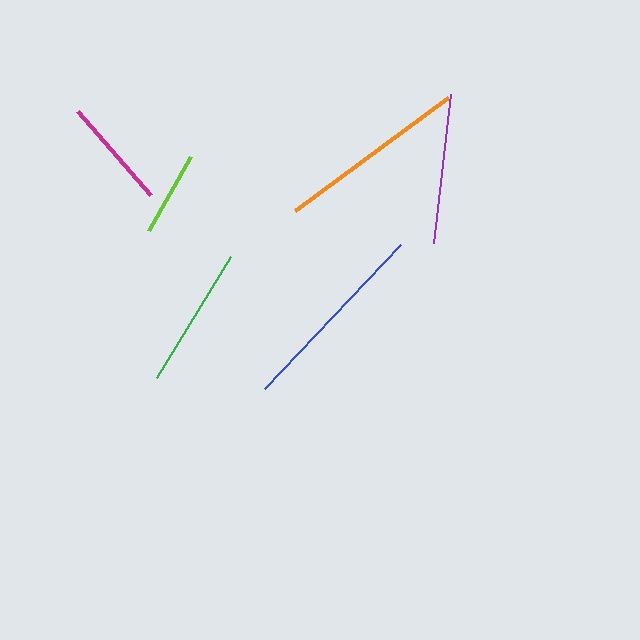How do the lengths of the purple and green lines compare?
The purple and green lines are approximately the same length.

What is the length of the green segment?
The green segment is approximately 142 pixels long.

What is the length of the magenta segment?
The magenta segment is approximately 111 pixels long.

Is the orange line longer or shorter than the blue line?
The blue line is longer than the orange line.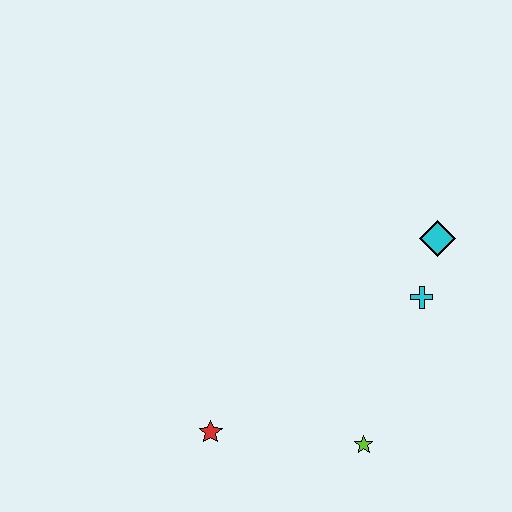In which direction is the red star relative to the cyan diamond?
The red star is to the left of the cyan diamond.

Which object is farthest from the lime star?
The cyan diamond is farthest from the lime star.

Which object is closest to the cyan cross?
The cyan diamond is closest to the cyan cross.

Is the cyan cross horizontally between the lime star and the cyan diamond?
Yes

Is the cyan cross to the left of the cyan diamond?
Yes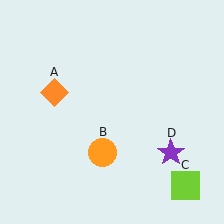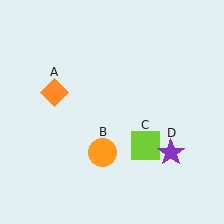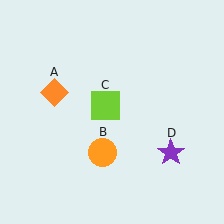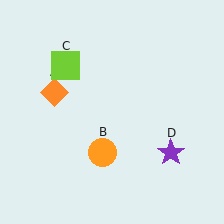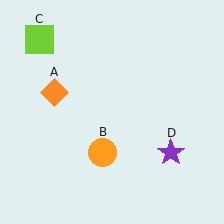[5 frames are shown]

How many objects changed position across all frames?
1 object changed position: lime square (object C).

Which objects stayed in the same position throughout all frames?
Orange diamond (object A) and orange circle (object B) and purple star (object D) remained stationary.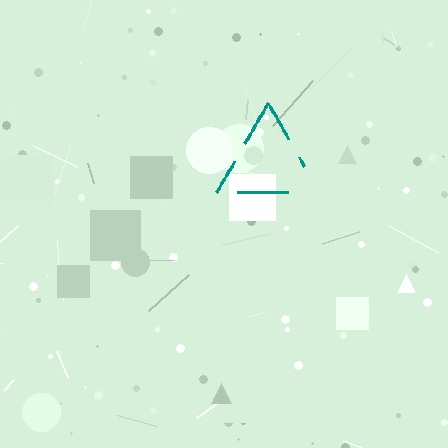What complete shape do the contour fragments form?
The contour fragments form a triangle.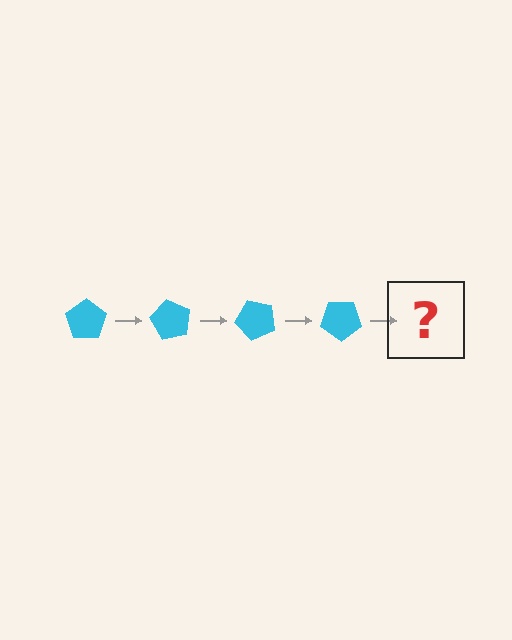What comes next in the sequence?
The next element should be a cyan pentagon rotated 240 degrees.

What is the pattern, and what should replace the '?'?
The pattern is that the pentagon rotates 60 degrees each step. The '?' should be a cyan pentagon rotated 240 degrees.